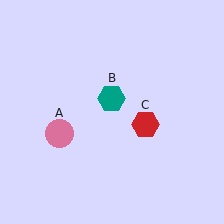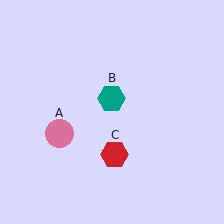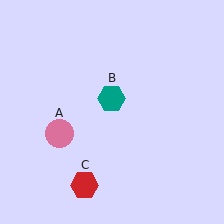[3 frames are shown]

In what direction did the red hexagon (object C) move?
The red hexagon (object C) moved down and to the left.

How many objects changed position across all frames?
1 object changed position: red hexagon (object C).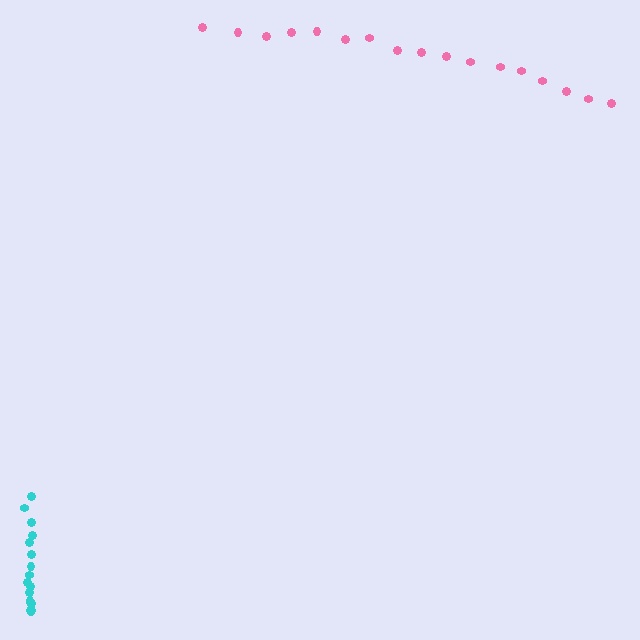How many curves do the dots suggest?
There are 2 distinct paths.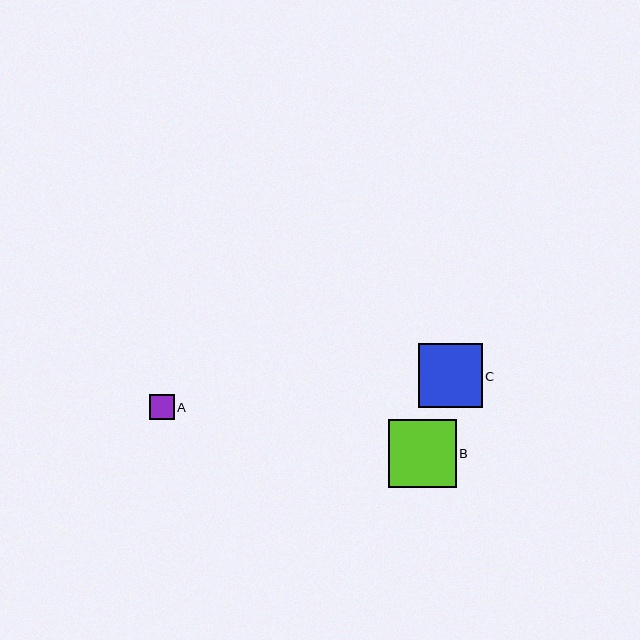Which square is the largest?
Square B is the largest with a size of approximately 68 pixels.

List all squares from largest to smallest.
From largest to smallest: B, C, A.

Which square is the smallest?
Square A is the smallest with a size of approximately 25 pixels.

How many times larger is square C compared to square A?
Square C is approximately 2.5 times the size of square A.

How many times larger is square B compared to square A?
Square B is approximately 2.7 times the size of square A.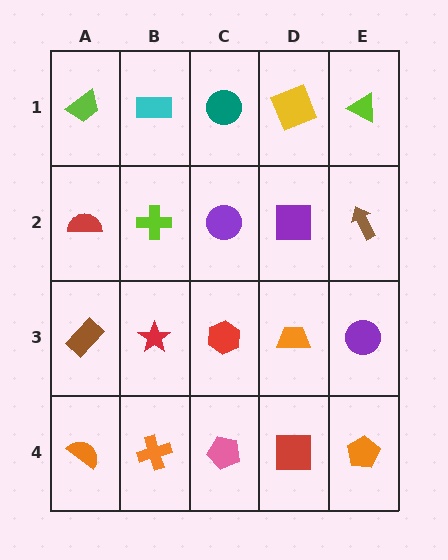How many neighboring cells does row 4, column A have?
2.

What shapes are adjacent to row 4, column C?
A red hexagon (row 3, column C), an orange cross (row 4, column B), a red square (row 4, column D).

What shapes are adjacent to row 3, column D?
A purple square (row 2, column D), a red square (row 4, column D), a red hexagon (row 3, column C), a purple circle (row 3, column E).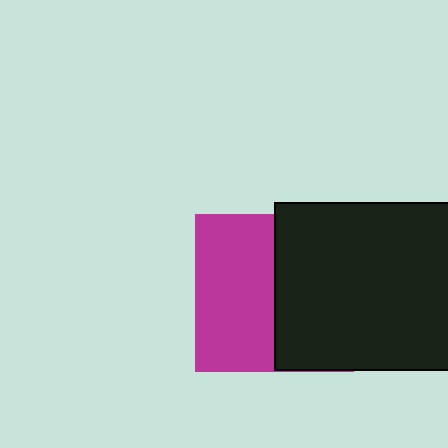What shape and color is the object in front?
The object in front is a black rectangle.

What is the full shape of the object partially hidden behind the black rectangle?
The partially hidden object is a magenta square.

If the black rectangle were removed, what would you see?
You would see the complete magenta square.